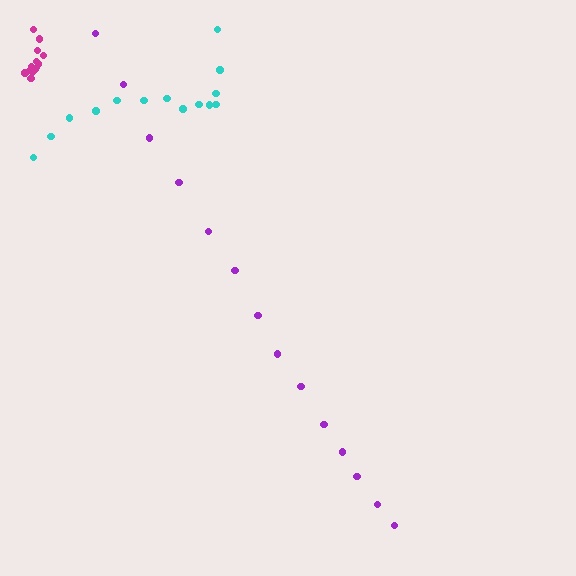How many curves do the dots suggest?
There are 3 distinct paths.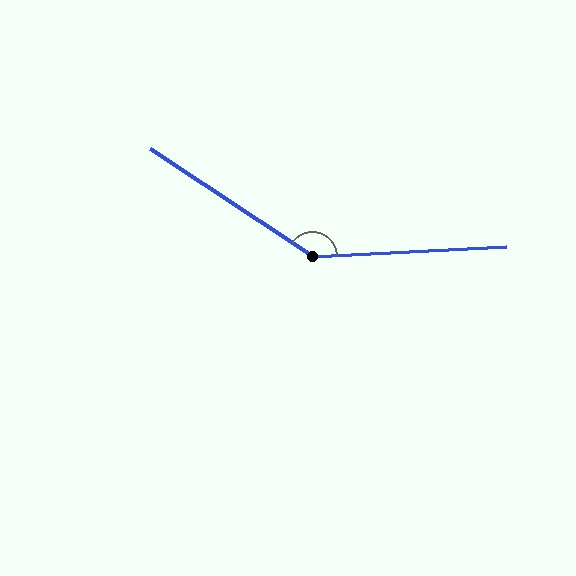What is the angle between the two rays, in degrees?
Approximately 143 degrees.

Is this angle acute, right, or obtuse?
It is obtuse.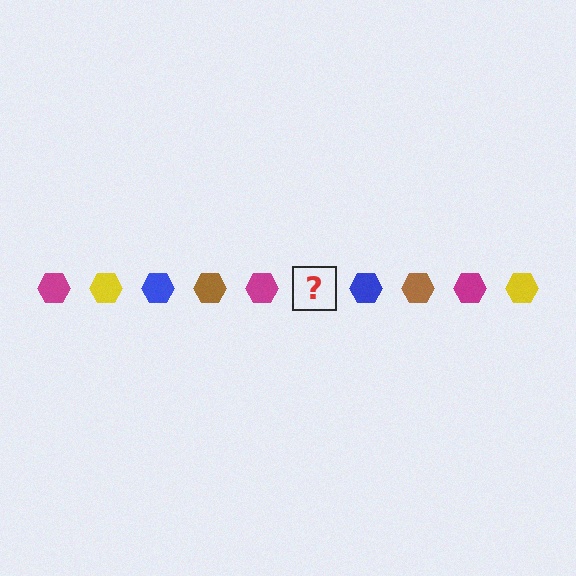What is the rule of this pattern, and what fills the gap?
The rule is that the pattern cycles through magenta, yellow, blue, brown hexagons. The gap should be filled with a yellow hexagon.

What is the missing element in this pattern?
The missing element is a yellow hexagon.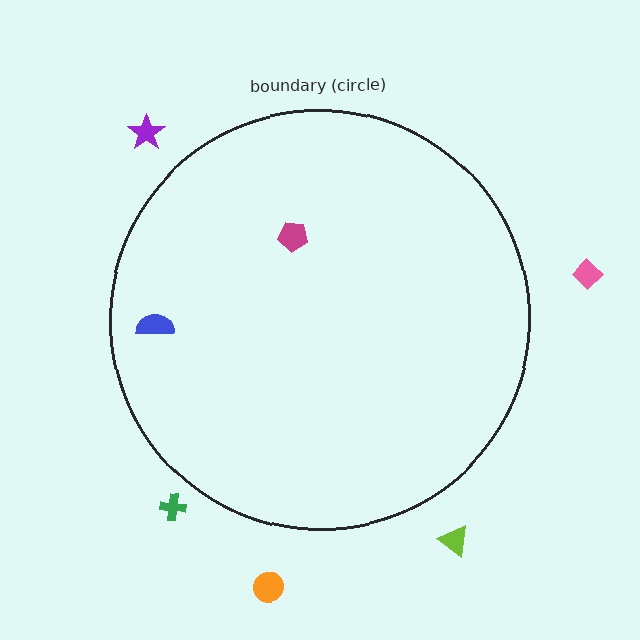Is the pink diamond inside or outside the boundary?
Outside.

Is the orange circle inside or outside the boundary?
Outside.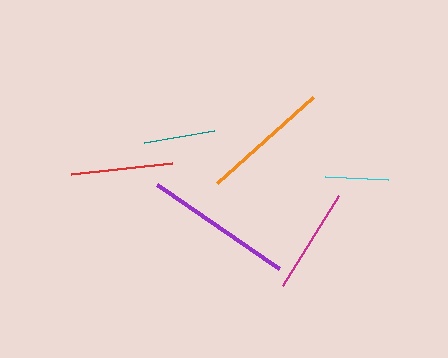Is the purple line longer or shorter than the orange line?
The purple line is longer than the orange line.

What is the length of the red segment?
The red segment is approximately 102 pixels long.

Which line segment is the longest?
The purple line is the longest at approximately 148 pixels.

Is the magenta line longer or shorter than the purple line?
The purple line is longer than the magenta line.